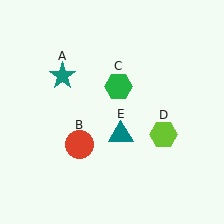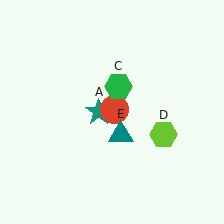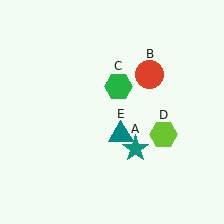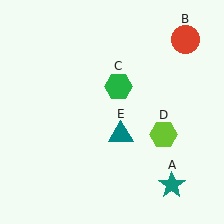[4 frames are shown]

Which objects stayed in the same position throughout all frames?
Green hexagon (object C) and lime hexagon (object D) and teal triangle (object E) remained stationary.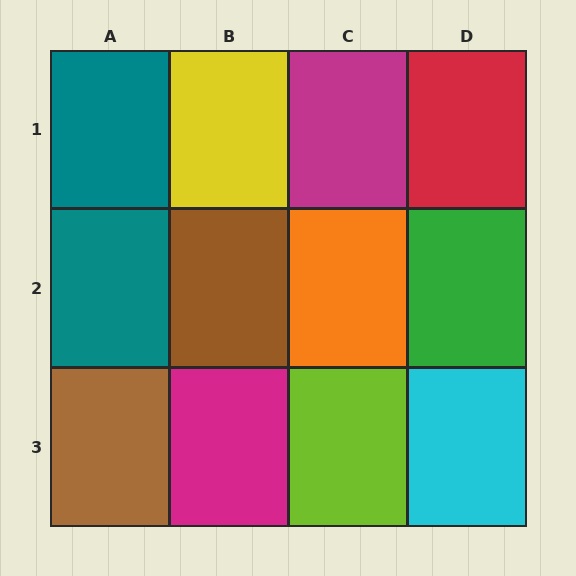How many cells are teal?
2 cells are teal.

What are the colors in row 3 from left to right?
Brown, magenta, lime, cyan.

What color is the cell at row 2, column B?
Brown.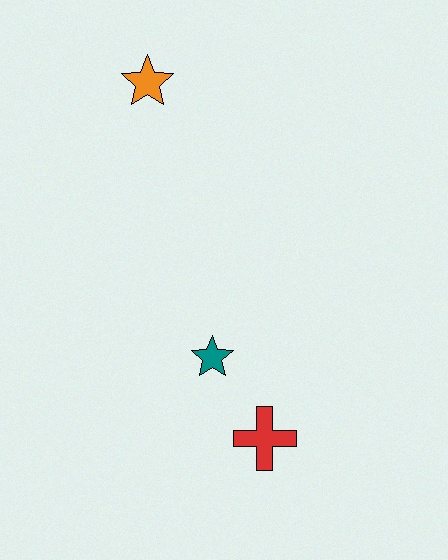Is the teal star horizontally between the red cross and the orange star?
Yes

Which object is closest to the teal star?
The red cross is closest to the teal star.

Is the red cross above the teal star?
No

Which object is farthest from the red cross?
The orange star is farthest from the red cross.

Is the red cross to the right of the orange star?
Yes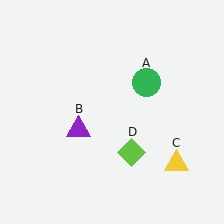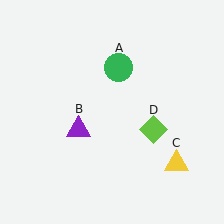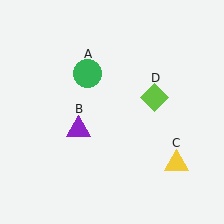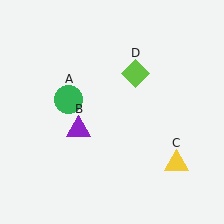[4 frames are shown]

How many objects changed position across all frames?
2 objects changed position: green circle (object A), lime diamond (object D).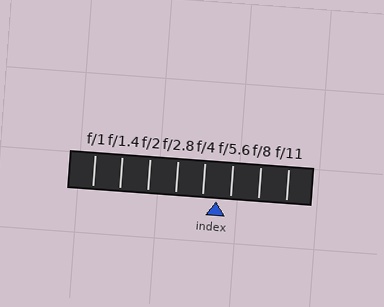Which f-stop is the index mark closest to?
The index mark is closest to f/4.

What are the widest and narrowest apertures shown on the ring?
The widest aperture shown is f/1 and the narrowest is f/11.